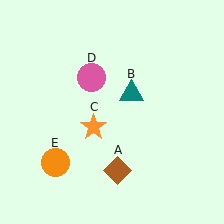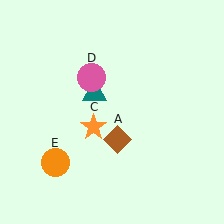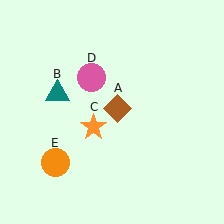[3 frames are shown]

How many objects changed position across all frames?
2 objects changed position: brown diamond (object A), teal triangle (object B).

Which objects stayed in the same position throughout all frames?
Orange star (object C) and pink circle (object D) and orange circle (object E) remained stationary.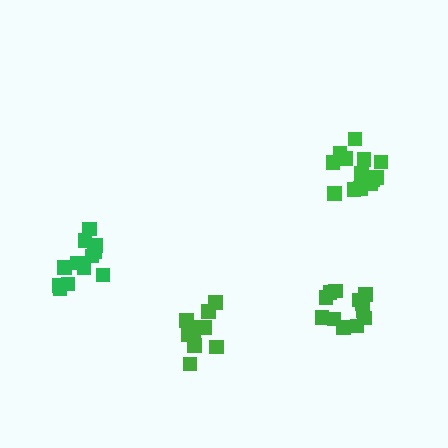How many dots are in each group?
Group 1: 10 dots, Group 2: 13 dots, Group 3: 12 dots, Group 4: 12 dots (47 total).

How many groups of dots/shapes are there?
There are 4 groups.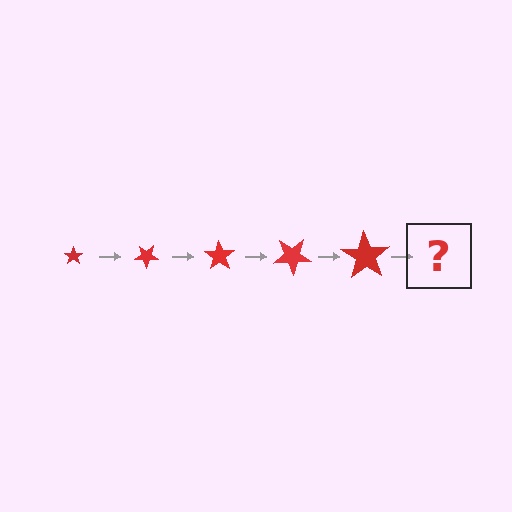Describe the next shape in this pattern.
It should be a star, larger than the previous one and rotated 175 degrees from the start.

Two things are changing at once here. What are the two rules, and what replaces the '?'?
The two rules are that the star grows larger each step and it rotates 35 degrees each step. The '?' should be a star, larger than the previous one and rotated 175 degrees from the start.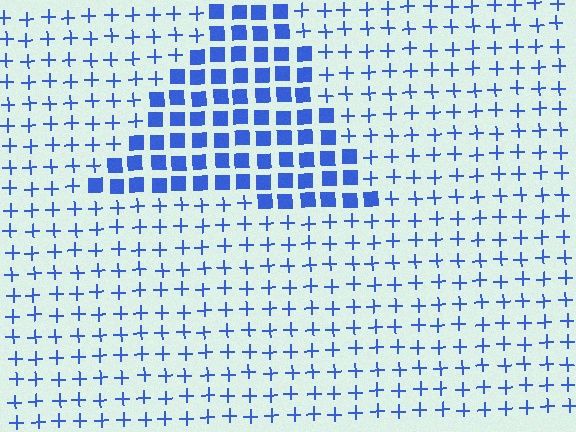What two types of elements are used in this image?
The image uses squares inside the triangle region and plus signs outside it.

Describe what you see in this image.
The image is filled with small blue elements arranged in a uniform grid. A triangle-shaped region contains squares, while the surrounding area contains plus signs. The boundary is defined purely by the change in element shape.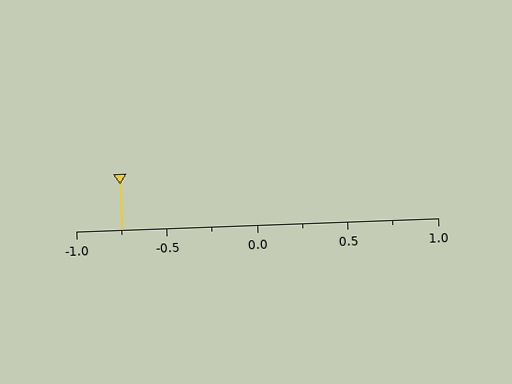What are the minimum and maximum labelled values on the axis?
The axis runs from -1.0 to 1.0.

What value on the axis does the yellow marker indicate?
The marker indicates approximately -0.75.